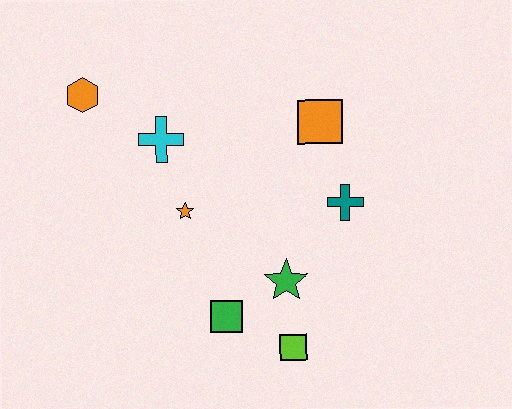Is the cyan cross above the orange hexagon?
No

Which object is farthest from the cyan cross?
The lime square is farthest from the cyan cross.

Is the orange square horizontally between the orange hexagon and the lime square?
No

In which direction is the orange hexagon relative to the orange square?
The orange hexagon is to the left of the orange square.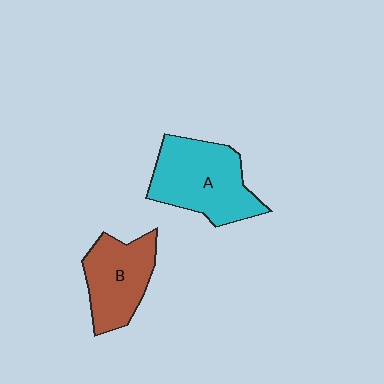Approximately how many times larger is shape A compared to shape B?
Approximately 1.3 times.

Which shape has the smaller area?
Shape B (brown).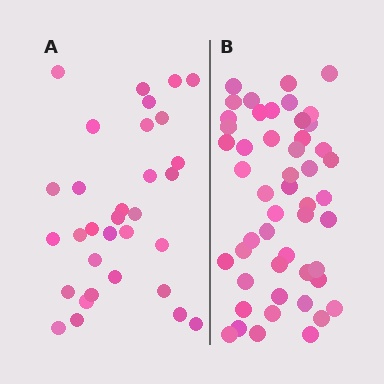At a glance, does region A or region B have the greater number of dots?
Region B (the right region) has more dots.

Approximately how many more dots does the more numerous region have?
Region B has approximately 20 more dots than region A.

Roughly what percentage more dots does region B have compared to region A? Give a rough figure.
About 55% more.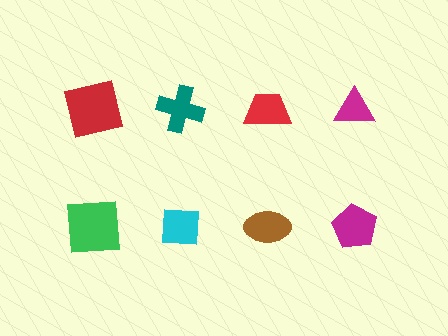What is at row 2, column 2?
A cyan square.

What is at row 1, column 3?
A red trapezoid.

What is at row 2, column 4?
A magenta pentagon.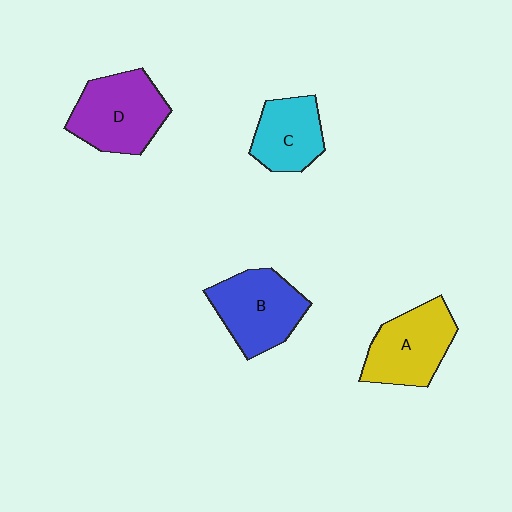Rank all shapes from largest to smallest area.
From largest to smallest: D (purple), B (blue), A (yellow), C (cyan).